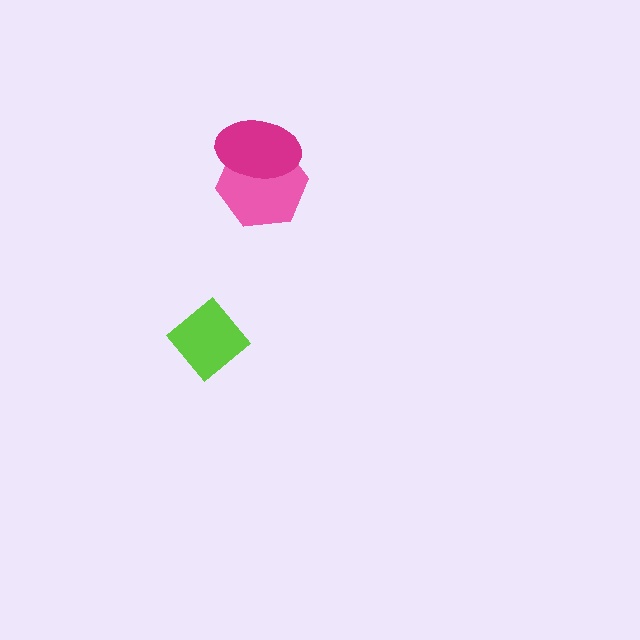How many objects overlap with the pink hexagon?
1 object overlaps with the pink hexagon.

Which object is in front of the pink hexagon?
The magenta ellipse is in front of the pink hexagon.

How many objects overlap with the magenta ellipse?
1 object overlaps with the magenta ellipse.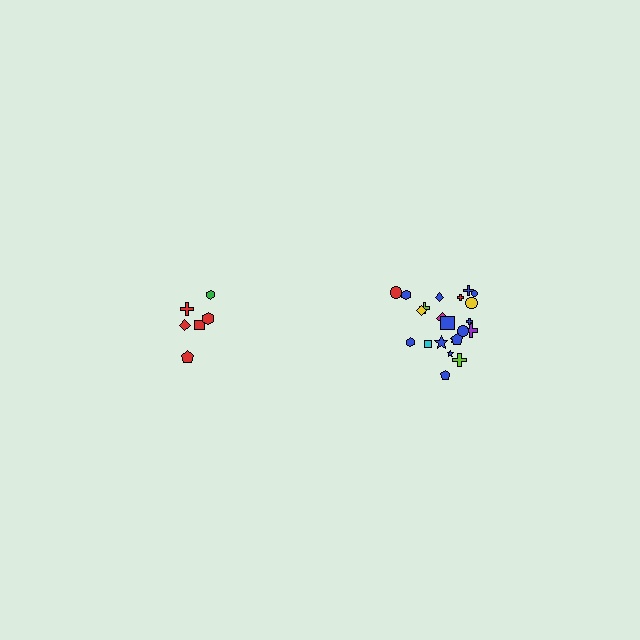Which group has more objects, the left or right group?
The right group.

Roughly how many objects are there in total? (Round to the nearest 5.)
Roughly 30 objects in total.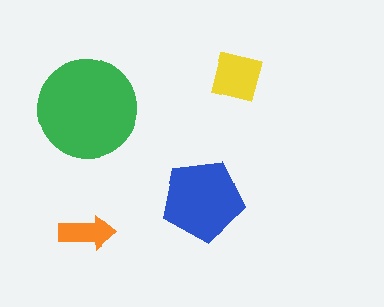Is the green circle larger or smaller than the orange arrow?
Larger.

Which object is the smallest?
The orange arrow.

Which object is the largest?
The green circle.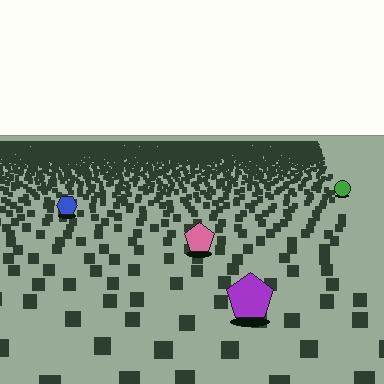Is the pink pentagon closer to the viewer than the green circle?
Yes. The pink pentagon is closer — you can tell from the texture gradient: the ground texture is coarser near it.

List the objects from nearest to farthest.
From nearest to farthest: the purple pentagon, the pink pentagon, the blue hexagon, the green circle.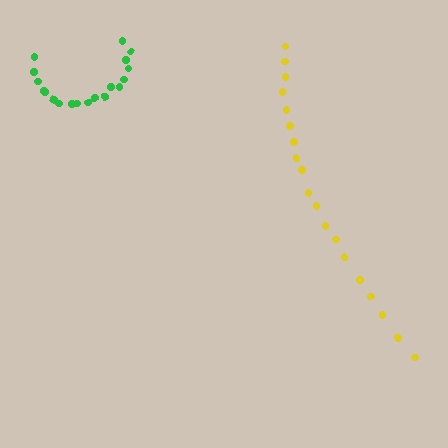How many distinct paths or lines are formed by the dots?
There are 2 distinct paths.